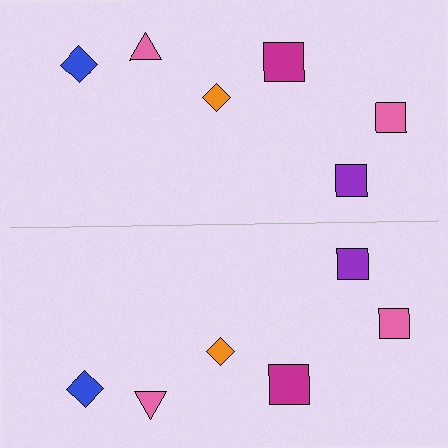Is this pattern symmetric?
Yes, this pattern has bilateral (reflection) symmetry.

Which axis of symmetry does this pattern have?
The pattern has a horizontal axis of symmetry running through the center of the image.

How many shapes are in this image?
There are 12 shapes in this image.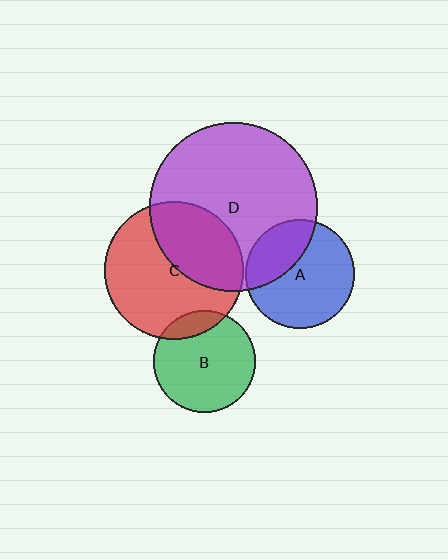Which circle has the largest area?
Circle D (purple).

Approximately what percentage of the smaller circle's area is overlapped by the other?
Approximately 15%.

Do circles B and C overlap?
Yes.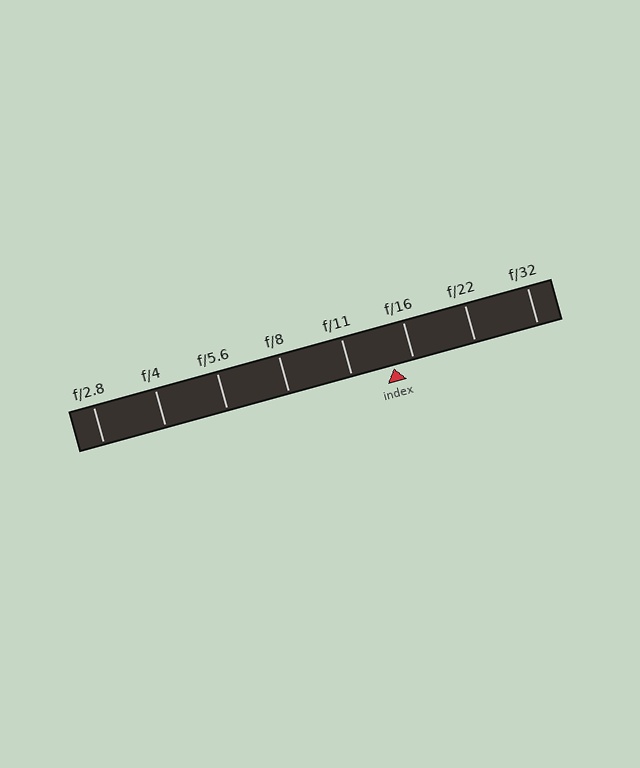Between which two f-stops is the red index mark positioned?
The index mark is between f/11 and f/16.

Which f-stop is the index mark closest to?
The index mark is closest to f/16.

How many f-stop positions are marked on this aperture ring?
There are 8 f-stop positions marked.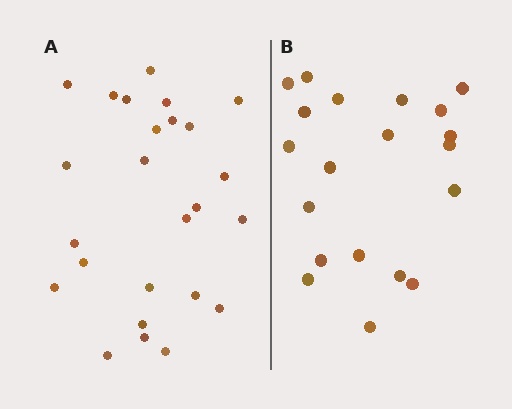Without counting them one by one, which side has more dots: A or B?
Region A (the left region) has more dots.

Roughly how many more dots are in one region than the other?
Region A has about 5 more dots than region B.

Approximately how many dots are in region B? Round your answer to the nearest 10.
About 20 dots.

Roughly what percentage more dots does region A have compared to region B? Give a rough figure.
About 25% more.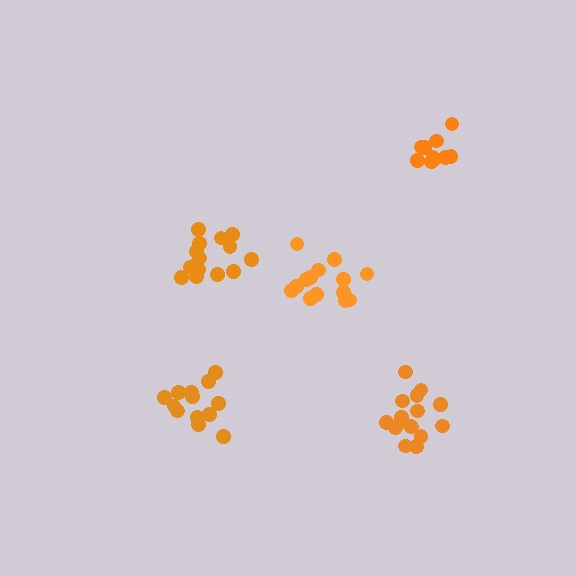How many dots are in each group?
Group 1: 14 dots, Group 2: 15 dots, Group 3: 14 dots, Group 4: 15 dots, Group 5: 10 dots (68 total).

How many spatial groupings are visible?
There are 5 spatial groupings.